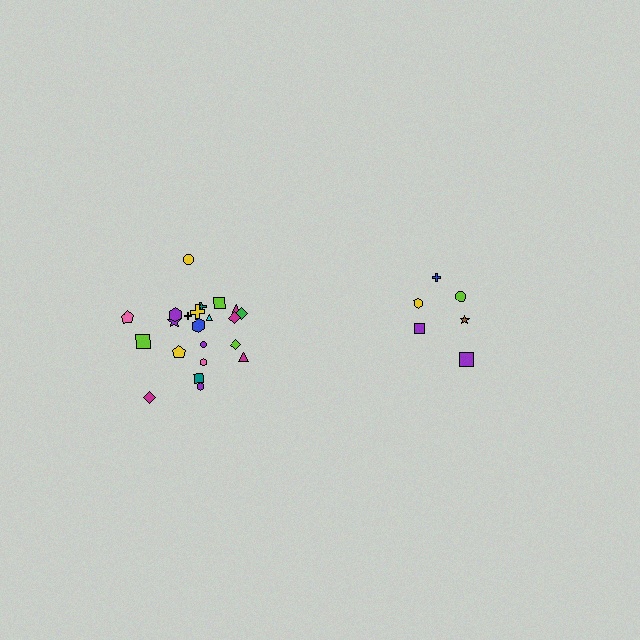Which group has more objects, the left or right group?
The left group.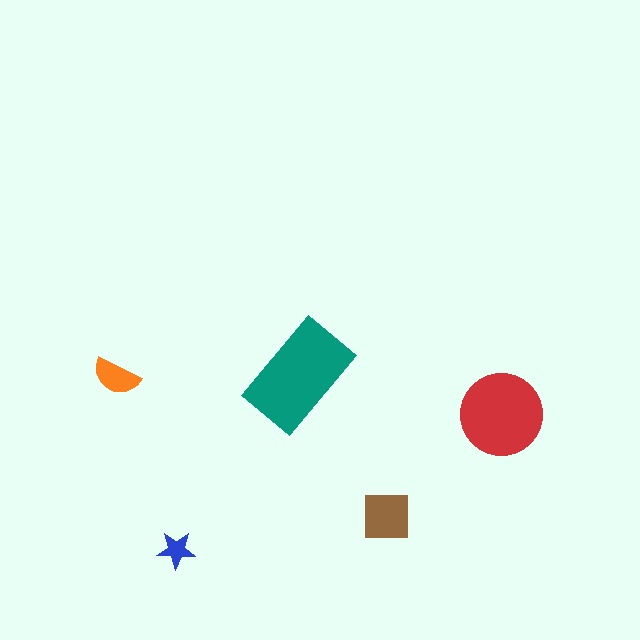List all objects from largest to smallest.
The teal rectangle, the red circle, the brown square, the orange semicircle, the blue star.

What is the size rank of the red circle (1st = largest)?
2nd.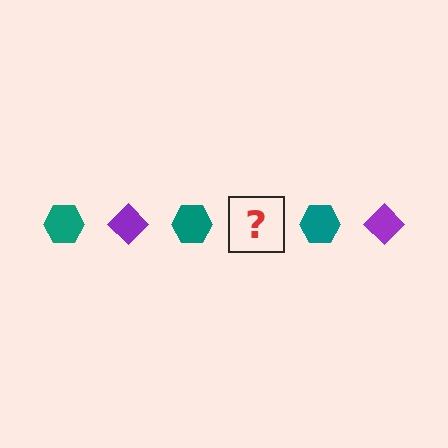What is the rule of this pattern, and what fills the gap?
The rule is that the pattern alternates between teal hexagon and purple diamond. The gap should be filled with a purple diamond.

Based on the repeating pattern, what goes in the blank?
The blank should be a purple diamond.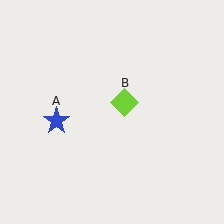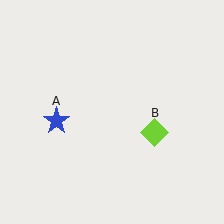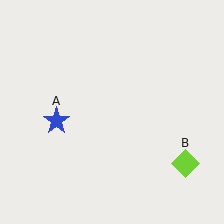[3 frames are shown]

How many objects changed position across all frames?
1 object changed position: lime diamond (object B).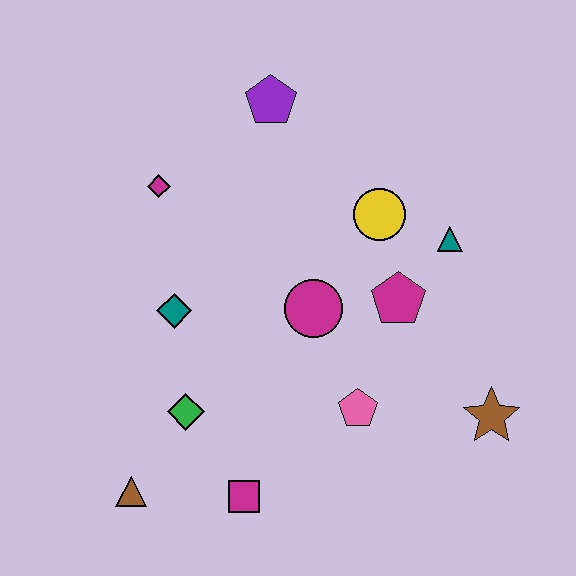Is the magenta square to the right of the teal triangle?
No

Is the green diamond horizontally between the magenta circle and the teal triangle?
No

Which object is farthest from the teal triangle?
The brown triangle is farthest from the teal triangle.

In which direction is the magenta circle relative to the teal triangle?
The magenta circle is to the left of the teal triangle.